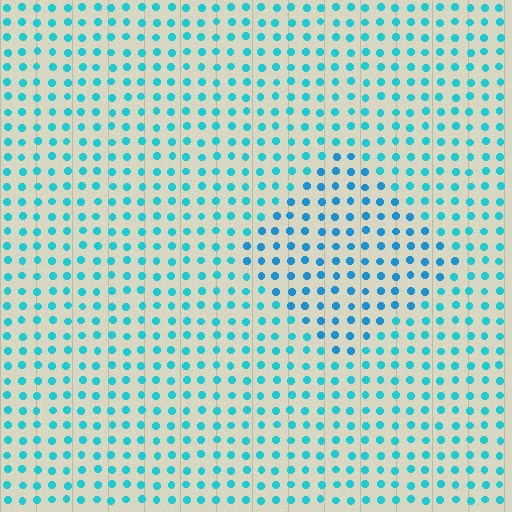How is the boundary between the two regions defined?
The boundary is defined purely by a slight shift in hue (about 19 degrees). Spacing, size, and orientation are identical on both sides.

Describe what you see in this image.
The image is filled with small cyan elements in a uniform arrangement. A diamond-shaped region is visible where the elements are tinted to a slightly different hue, forming a subtle color boundary.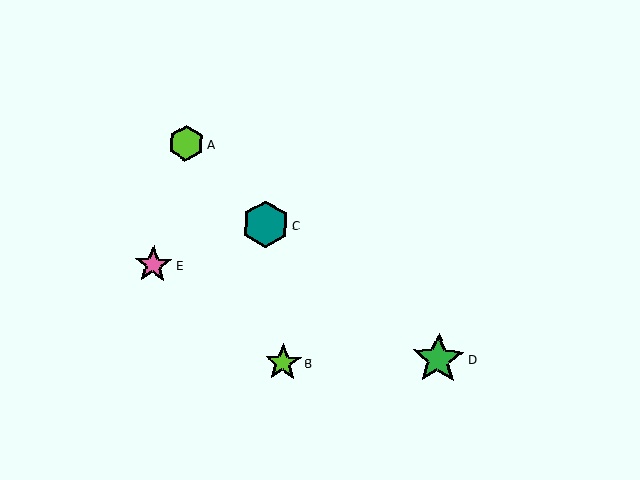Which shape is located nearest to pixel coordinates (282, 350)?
The lime star (labeled B) at (283, 363) is nearest to that location.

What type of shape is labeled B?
Shape B is a lime star.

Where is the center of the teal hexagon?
The center of the teal hexagon is at (265, 224).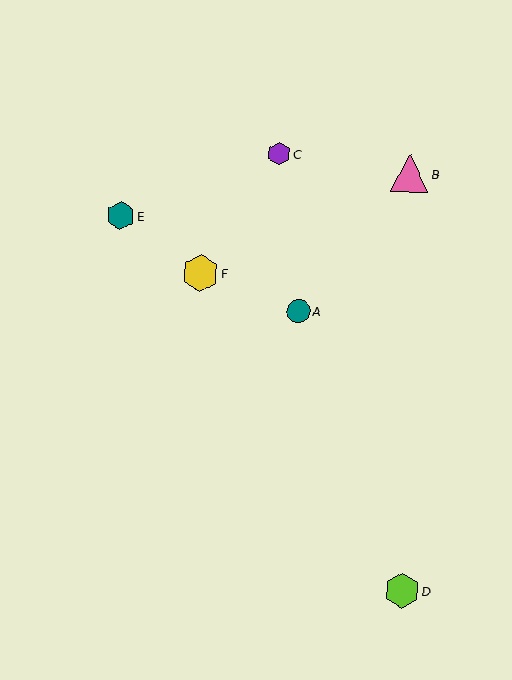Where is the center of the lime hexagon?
The center of the lime hexagon is at (402, 591).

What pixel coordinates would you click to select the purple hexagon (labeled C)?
Click at (279, 154) to select the purple hexagon C.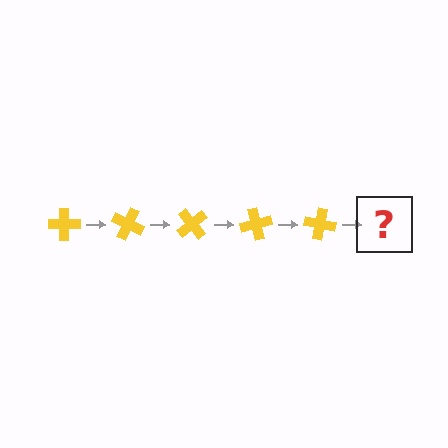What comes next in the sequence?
The next element should be a yellow cross rotated 125 degrees.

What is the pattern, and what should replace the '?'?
The pattern is that the cross rotates 25 degrees each step. The '?' should be a yellow cross rotated 125 degrees.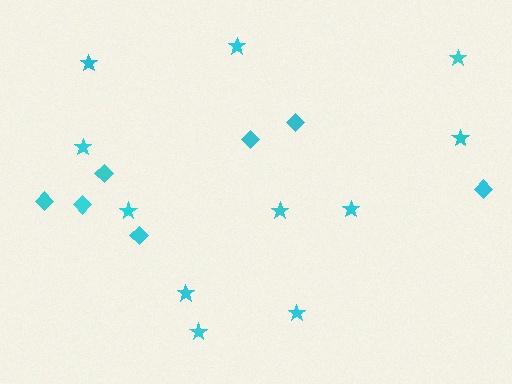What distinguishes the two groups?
There are 2 groups: one group of diamonds (7) and one group of stars (11).